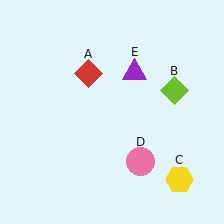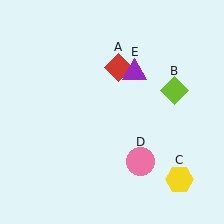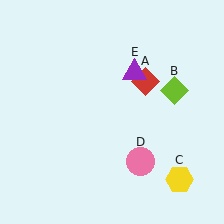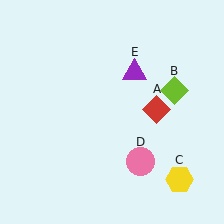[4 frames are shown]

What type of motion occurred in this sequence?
The red diamond (object A) rotated clockwise around the center of the scene.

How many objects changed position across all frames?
1 object changed position: red diamond (object A).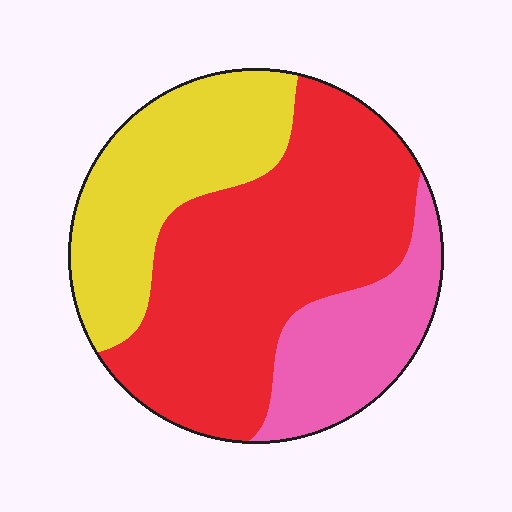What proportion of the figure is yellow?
Yellow covers around 30% of the figure.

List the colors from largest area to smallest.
From largest to smallest: red, yellow, pink.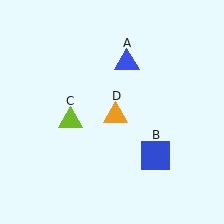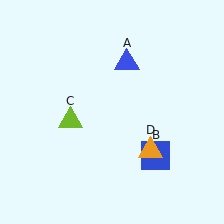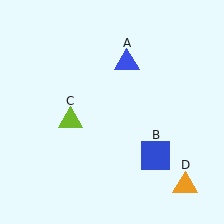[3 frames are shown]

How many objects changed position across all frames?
1 object changed position: orange triangle (object D).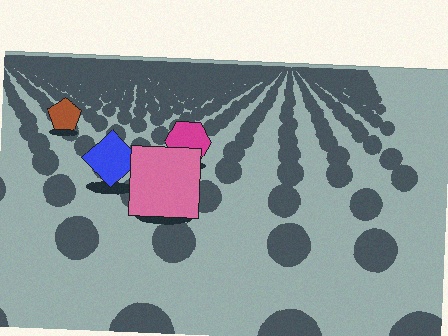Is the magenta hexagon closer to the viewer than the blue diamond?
No. The blue diamond is closer — you can tell from the texture gradient: the ground texture is coarser near it.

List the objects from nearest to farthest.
From nearest to farthest: the pink square, the blue diamond, the magenta hexagon, the brown pentagon.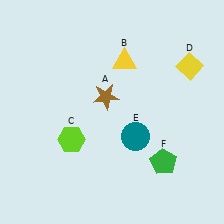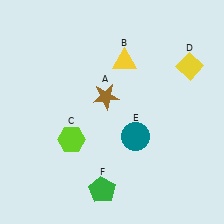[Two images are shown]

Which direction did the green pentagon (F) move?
The green pentagon (F) moved left.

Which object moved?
The green pentagon (F) moved left.